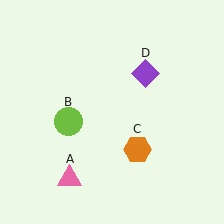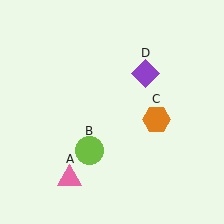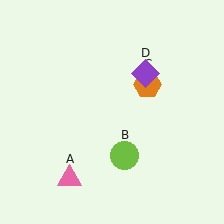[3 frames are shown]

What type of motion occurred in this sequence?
The lime circle (object B), orange hexagon (object C) rotated counterclockwise around the center of the scene.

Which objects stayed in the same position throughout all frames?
Pink triangle (object A) and purple diamond (object D) remained stationary.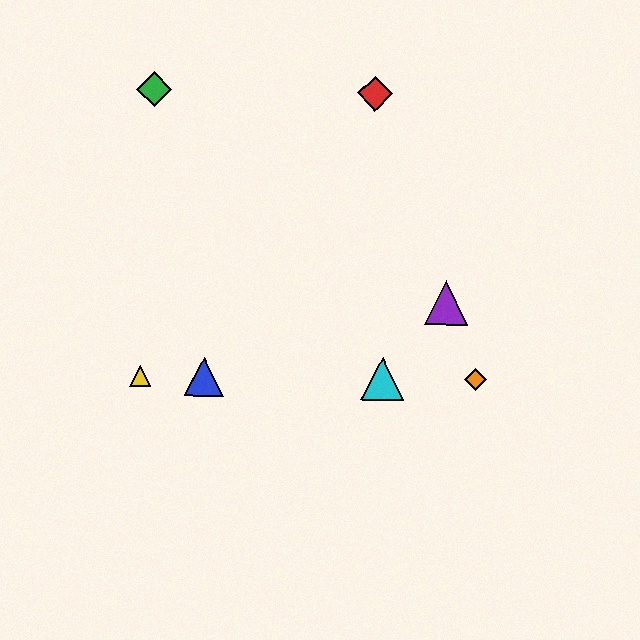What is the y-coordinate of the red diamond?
The red diamond is at y≈94.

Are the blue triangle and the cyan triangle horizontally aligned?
Yes, both are at y≈376.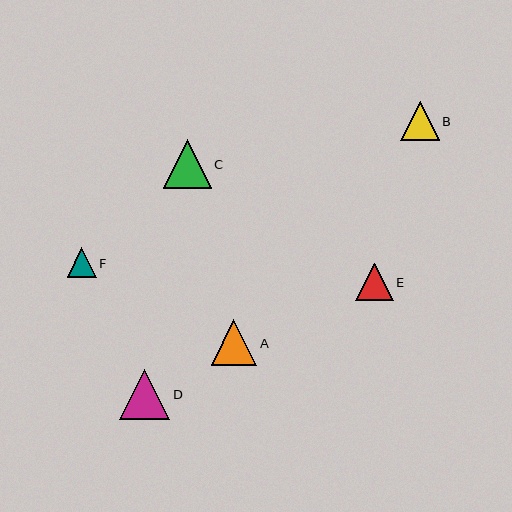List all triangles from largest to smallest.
From largest to smallest: D, C, A, B, E, F.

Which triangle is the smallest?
Triangle F is the smallest with a size of approximately 29 pixels.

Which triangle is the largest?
Triangle D is the largest with a size of approximately 50 pixels.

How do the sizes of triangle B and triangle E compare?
Triangle B and triangle E are approximately the same size.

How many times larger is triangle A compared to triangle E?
Triangle A is approximately 1.2 times the size of triangle E.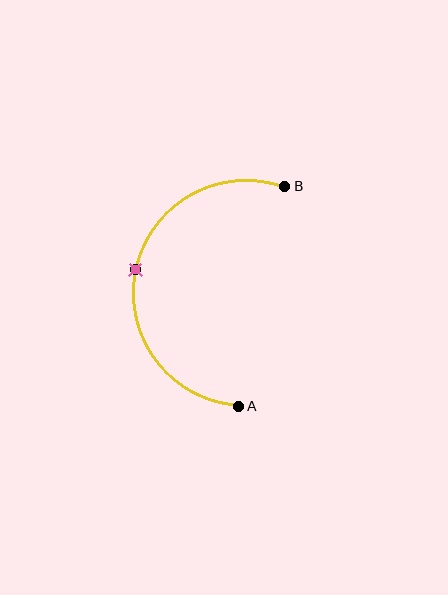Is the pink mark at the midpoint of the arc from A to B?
Yes. The pink mark lies on the arc at equal arc-length from both A and B — it is the arc midpoint.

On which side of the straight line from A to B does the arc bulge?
The arc bulges to the left of the straight line connecting A and B.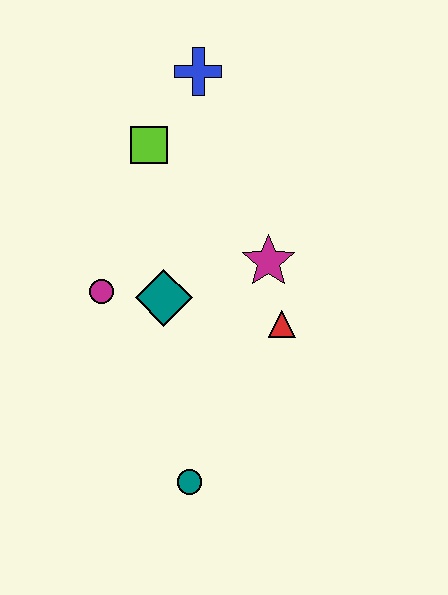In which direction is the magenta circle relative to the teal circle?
The magenta circle is above the teal circle.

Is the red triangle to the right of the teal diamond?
Yes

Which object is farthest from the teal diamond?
The blue cross is farthest from the teal diamond.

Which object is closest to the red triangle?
The magenta star is closest to the red triangle.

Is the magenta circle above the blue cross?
No